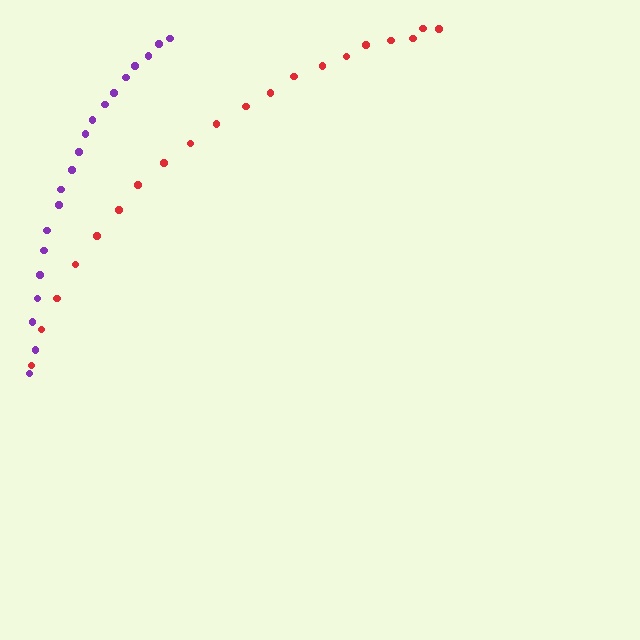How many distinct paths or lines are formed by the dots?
There are 2 distinct paths.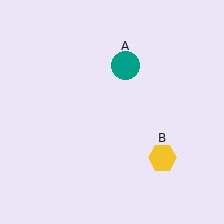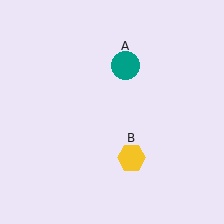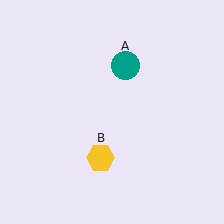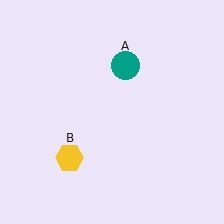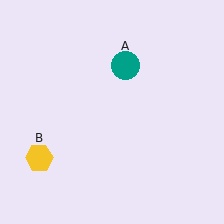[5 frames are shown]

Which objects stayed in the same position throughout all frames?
Teal circle (object A) remained stationary.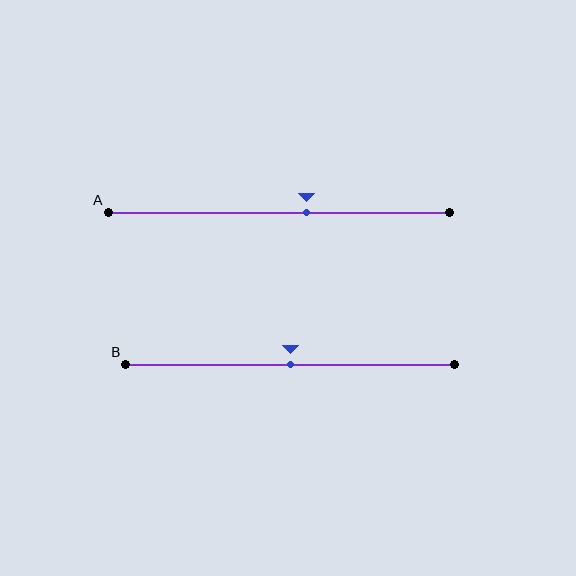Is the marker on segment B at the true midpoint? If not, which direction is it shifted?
Yes, the marker on segment B is at the true midpoint.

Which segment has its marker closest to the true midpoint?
Segment B has its marker closest to the true midpoint.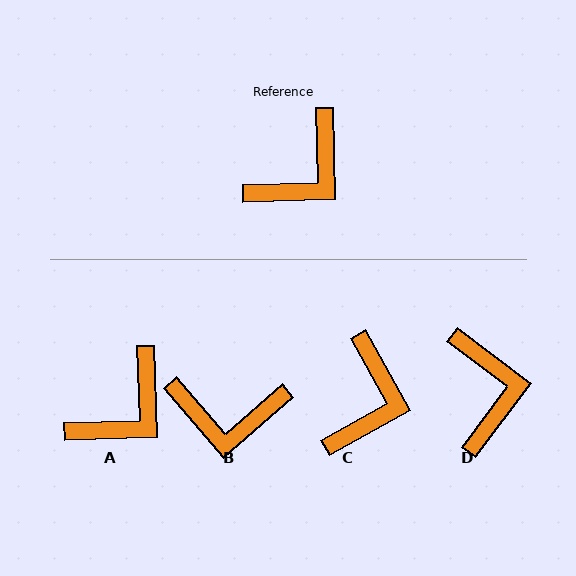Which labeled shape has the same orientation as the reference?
A.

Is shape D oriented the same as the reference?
No, it is off by about 52 degrees.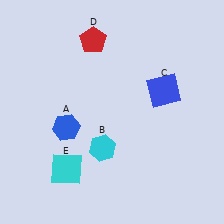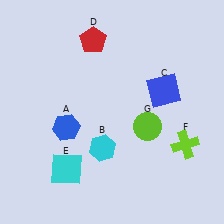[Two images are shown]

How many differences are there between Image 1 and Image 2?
There are 2 differences between the two images.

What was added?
A lime cross (F), a lime circle (G) were added in Image 2.